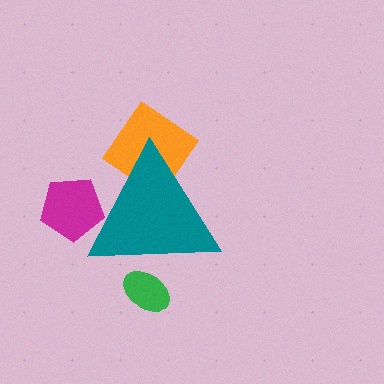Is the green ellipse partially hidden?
Yes, the green ellipse is partially hidden behind the teal triangle.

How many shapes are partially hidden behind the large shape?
3 shapes are partially hidden.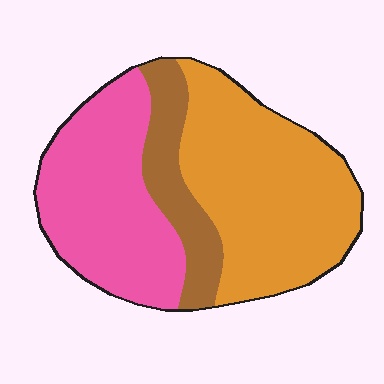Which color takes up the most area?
Orange, at roughly 45%.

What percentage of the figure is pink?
Pink covers 37% of the figure.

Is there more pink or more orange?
Orange.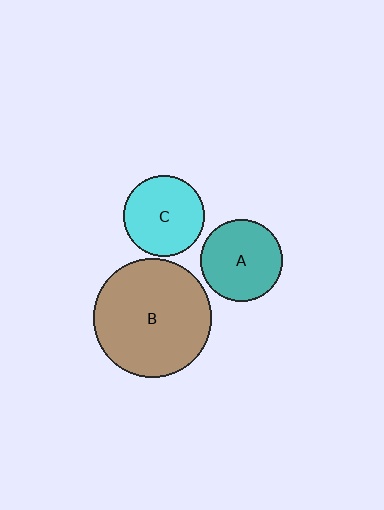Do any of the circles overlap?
No, none of the circles overlap.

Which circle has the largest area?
Circle B (brown).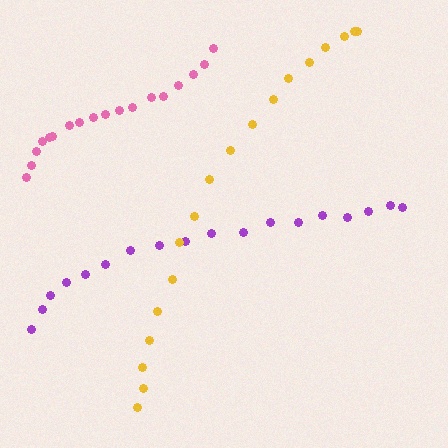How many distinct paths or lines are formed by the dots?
There are 3 distinct paths.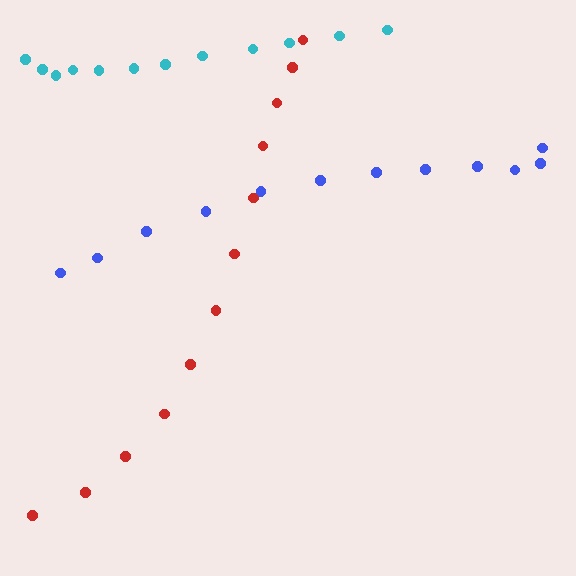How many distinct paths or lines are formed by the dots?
There are 3 distinct paths.